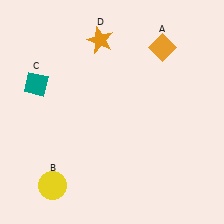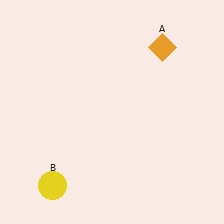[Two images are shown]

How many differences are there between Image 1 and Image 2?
There are 2 differences between the two images.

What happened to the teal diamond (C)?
The teal diamond (C) was removed in Image 2. It was in the top-left area of Image 1.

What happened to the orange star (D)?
The orange star (D) was removed in Image 2. It was in the top-left area of Image 1.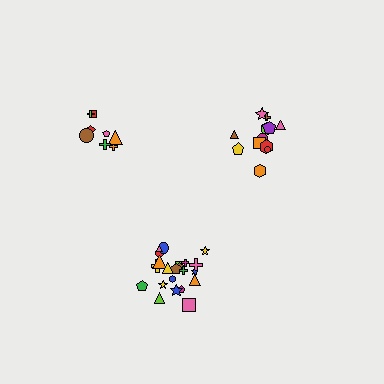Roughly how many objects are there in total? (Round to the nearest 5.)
Roughly 40 objects in total.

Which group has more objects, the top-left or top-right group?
The top-right group.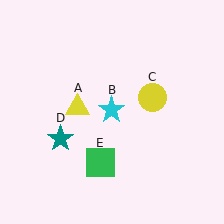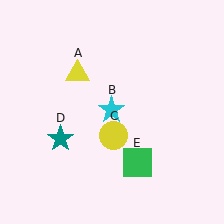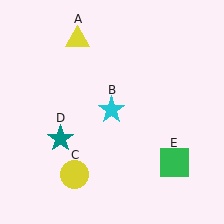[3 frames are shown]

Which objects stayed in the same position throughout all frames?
Cyan star (object B) and teal star (object D) remained stationary.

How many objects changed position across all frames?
3 objects changed position: yellow triangle (object A), yellow circle (object C), green square (object E).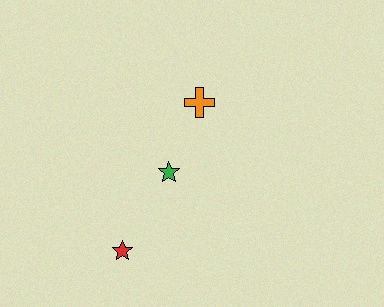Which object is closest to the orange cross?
The green star is closest to the orange cross.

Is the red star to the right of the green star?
No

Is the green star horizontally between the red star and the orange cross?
Yes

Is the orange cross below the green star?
No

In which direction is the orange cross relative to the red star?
The orange cross is above the red star.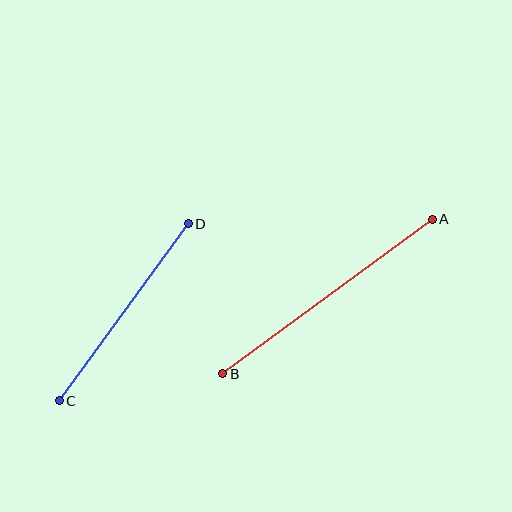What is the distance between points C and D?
The distance is approximately 219 pixels.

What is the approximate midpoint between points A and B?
The midpoint is at approximately (327, 296) pixels.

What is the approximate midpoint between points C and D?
The midpoint is at approximately (124, 312) pixels.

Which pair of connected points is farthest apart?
Points A and B are farthest apart.